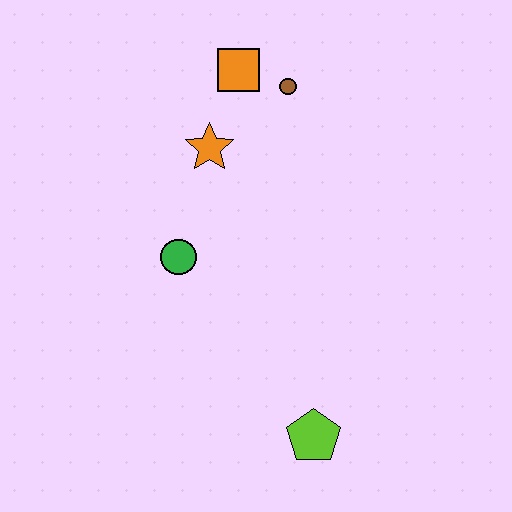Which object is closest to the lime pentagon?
The green circle is closest to the lime pentagon.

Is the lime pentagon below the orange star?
Yes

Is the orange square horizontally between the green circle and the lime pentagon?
Yes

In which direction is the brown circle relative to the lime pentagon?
The brown circle is above the lime pentagon.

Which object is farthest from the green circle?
The lime pentagon is farthest from the green circle.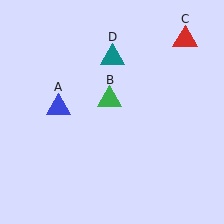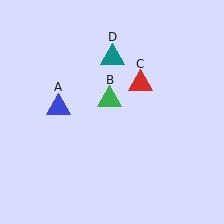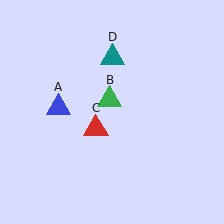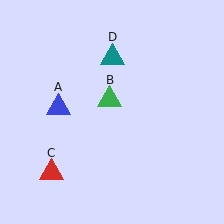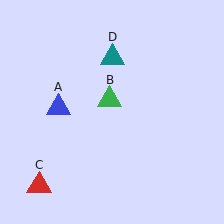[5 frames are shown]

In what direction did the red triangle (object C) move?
The red triangle (object C) moved down and to the left.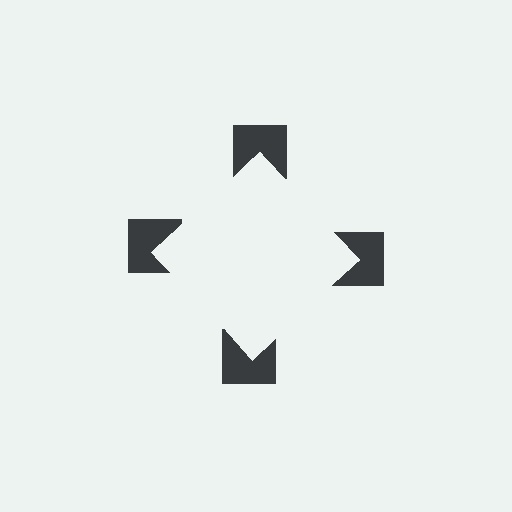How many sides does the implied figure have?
4 sides.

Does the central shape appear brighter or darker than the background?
It typically appears slightly brighter than the background, even though no actual brightness change is drawn.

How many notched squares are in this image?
There are 4 — one at each vertex of the illusory square.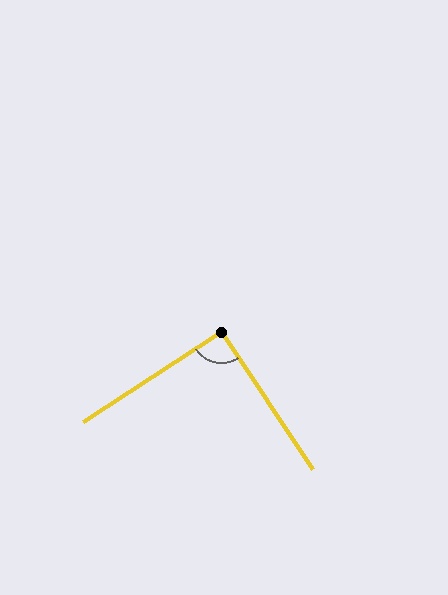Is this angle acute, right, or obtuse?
It is approximately a right angle.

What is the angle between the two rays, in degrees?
Approximately 90 degrees.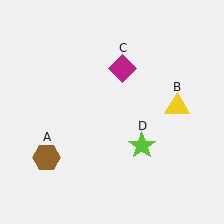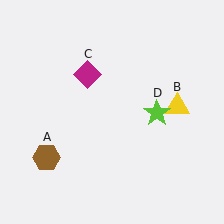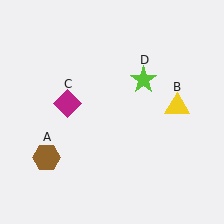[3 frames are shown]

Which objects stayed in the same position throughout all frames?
Brown hexagon (object A) and yellow triangle (object B) remained stationary.